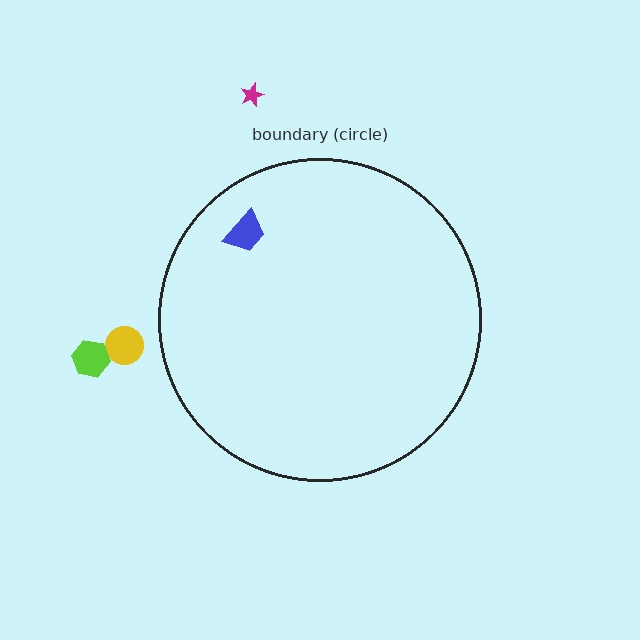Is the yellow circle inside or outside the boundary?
Outside.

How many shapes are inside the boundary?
1 inside, 3 outside.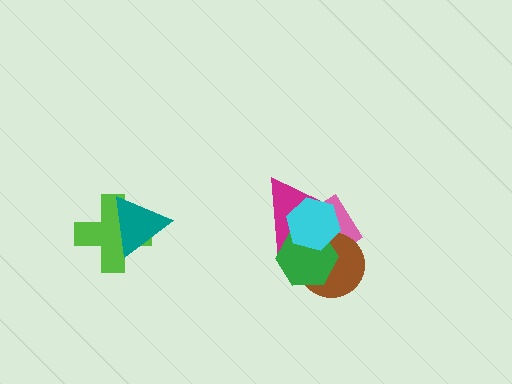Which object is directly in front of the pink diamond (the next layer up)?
The brown circle is directly in front of the pink diamond.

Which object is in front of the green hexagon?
The cyan hexagon is in front of the green hexagon.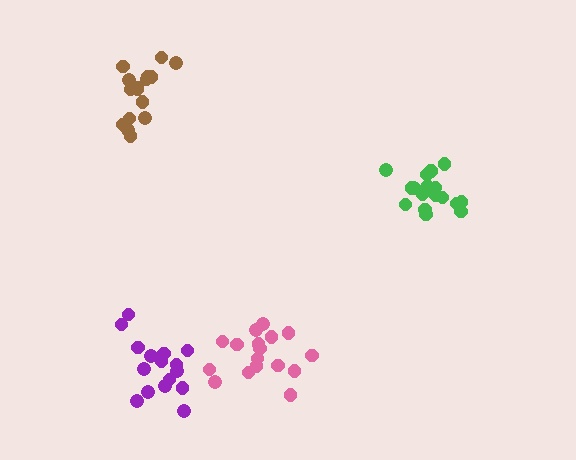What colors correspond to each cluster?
The clusters are colored: green, pink, brown, purple.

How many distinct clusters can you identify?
There are 4 distinct clusters.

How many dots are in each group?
Group 1: 19 dots, Group 2: 17 dots, Group 3: 16 dots, Group 4: 16 dots (68 total).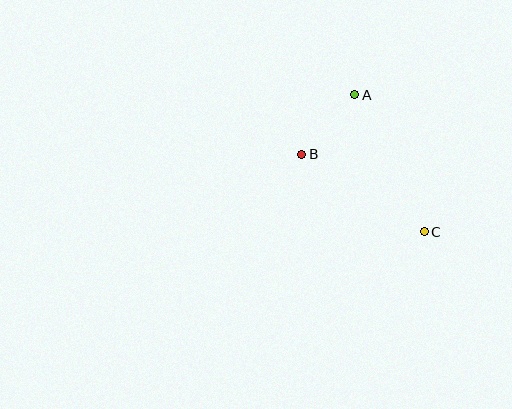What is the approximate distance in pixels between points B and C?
The distance between B and C is approximately 145 pixels.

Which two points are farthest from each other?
Points A and C are farthest from each other.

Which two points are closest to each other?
Points A and B are closest to each other.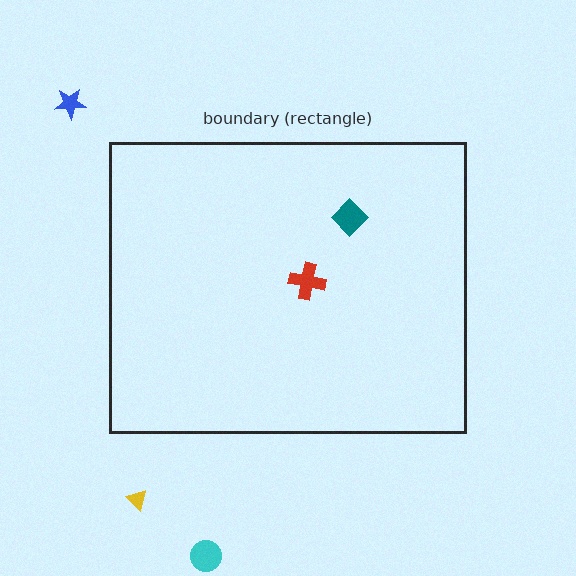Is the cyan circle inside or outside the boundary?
Outside.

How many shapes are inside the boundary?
2 inside, 3 outside.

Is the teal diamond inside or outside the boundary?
Inside.